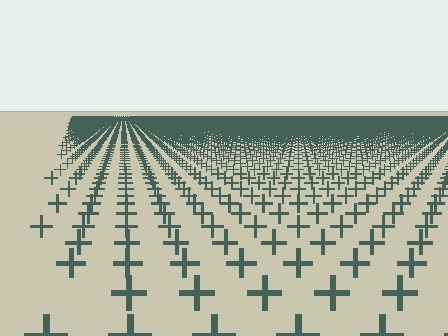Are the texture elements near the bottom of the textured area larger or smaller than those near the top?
Larger. Near the bottom, elements are closer to the viewer and appear at a bigger on-screen size.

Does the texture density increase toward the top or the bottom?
Density increases toward the top.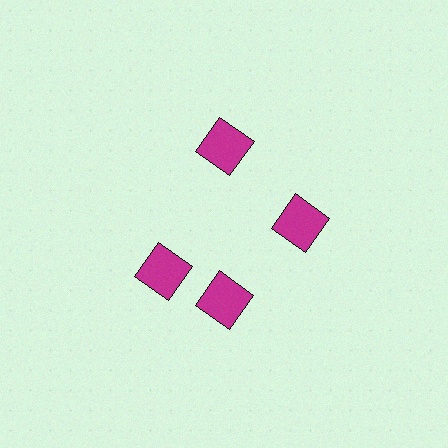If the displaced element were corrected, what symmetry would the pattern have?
It would have 4-fold rotational symmetry — the pattern would map onto itself every 90 degrees.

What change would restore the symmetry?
The symmetry would be restored by rotating it back into even spacing with its neighbors so that all 4 squares sit at equal angles and equal distance from the center.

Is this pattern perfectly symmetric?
No. The 4 magenta squares are arranged in a ring, but one element near the 9 o'clock position is rotated out of alignment along the ring, breaking the 4-fold rotational symmetry.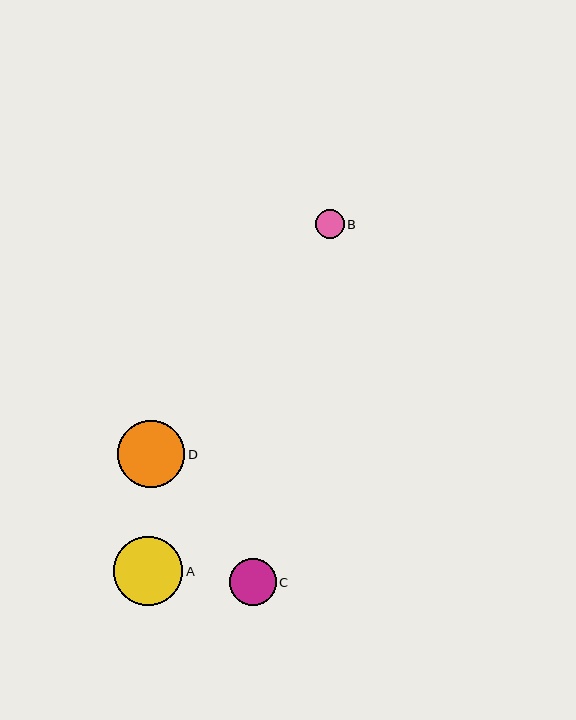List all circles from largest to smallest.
From largest to smallest: A, D, C, B.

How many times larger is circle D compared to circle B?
Circle D is approximately 2.3 times the size of circle B.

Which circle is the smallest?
Circle B is the smallest with a size of approximately 29 pixels.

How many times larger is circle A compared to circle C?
Circle A is approximately 1.5 times the size of circle C.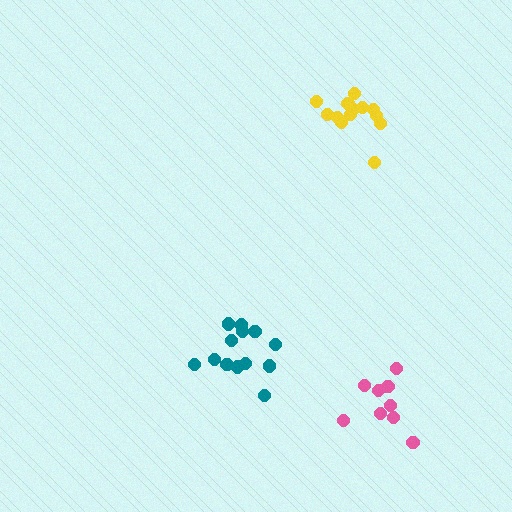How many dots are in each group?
Group 1: 13 dots, Group 2: 9 dots, Group 3: 13 dots (35 total).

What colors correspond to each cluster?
The clusters are colored: teal, pink, yellow.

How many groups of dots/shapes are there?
There are 3 groups.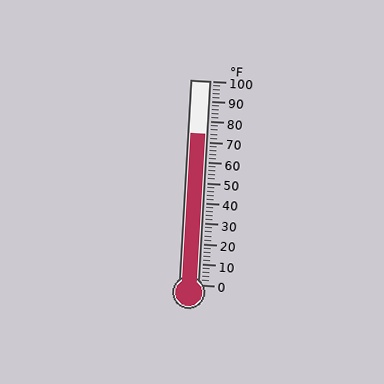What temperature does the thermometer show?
The thermometer shows approximately 74°F.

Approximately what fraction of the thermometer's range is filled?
The thermometer is filled to approximately 75% of its range.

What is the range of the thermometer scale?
The thermometer scale ranges from 0°F to 100°F.